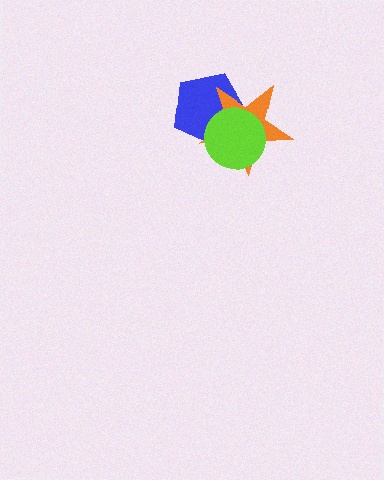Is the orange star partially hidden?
Yes, it is partially covered by another shape.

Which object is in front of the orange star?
The lime circle is in front of the orange star.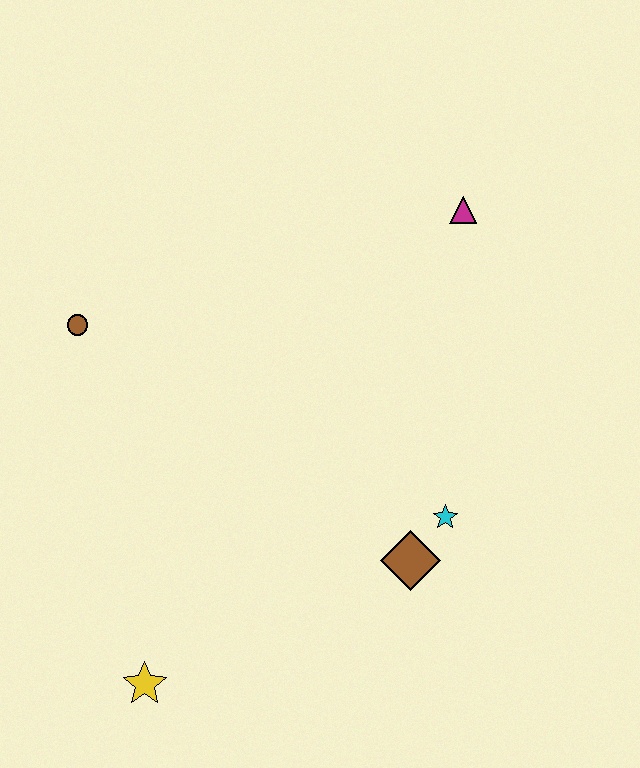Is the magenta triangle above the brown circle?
Yes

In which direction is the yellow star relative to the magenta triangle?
The yellow star is below the magenta triangle.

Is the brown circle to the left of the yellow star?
Yes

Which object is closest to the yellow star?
The brown diamond is closest to the yellow star.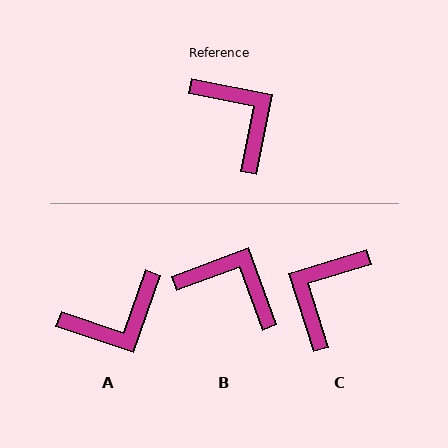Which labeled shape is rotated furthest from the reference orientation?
C, about 119 degrees away.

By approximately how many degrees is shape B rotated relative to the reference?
Approximately 31 degrees counter-clockwise.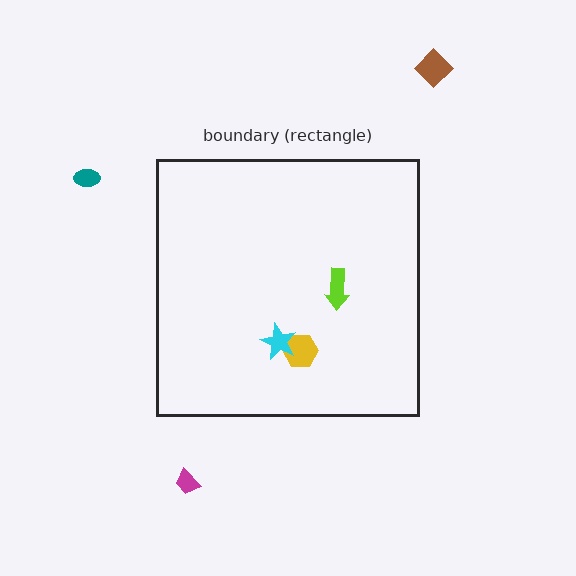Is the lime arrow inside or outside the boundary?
Inside.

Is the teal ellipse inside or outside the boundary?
Outside.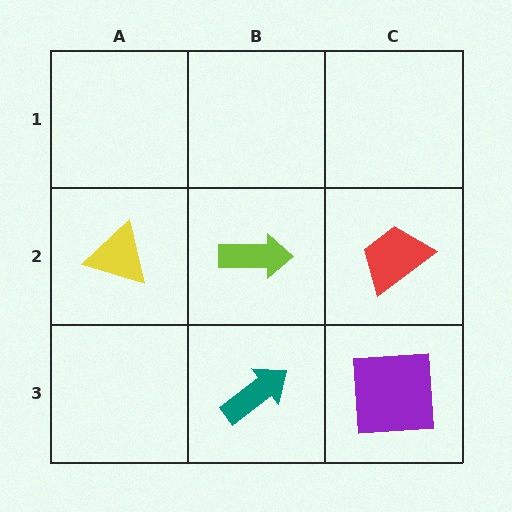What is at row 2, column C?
A red trapezoid.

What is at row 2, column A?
A yellow triangle.